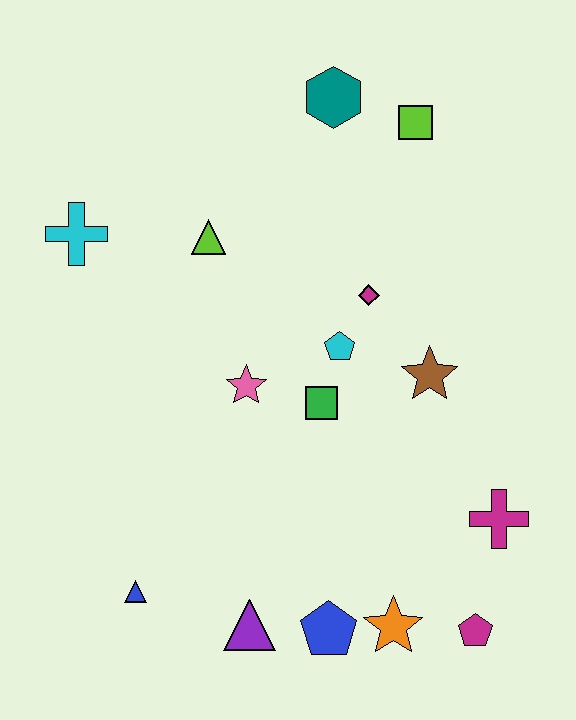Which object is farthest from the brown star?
The cyan cross is farthest from the brown star.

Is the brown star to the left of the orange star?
No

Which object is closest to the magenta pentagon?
The orange star is closest to the magenta pentagon.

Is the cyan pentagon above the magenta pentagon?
Yes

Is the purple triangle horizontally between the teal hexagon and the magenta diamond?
No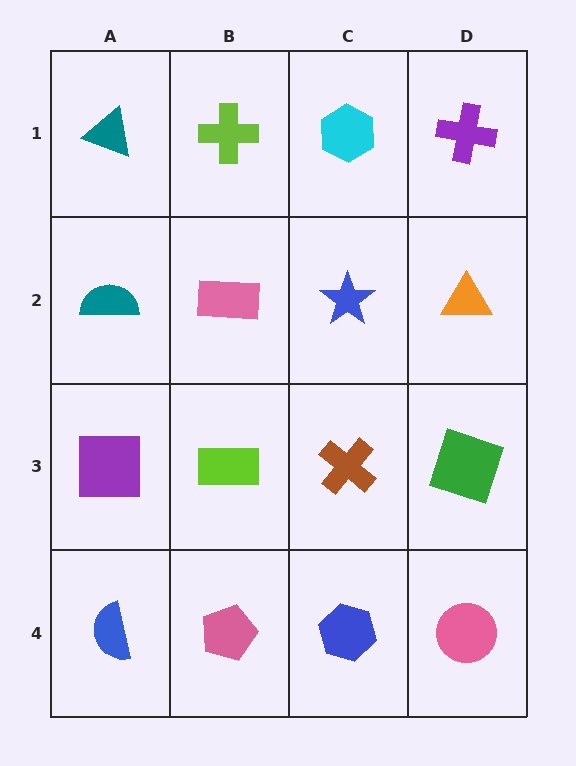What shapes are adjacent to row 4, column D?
A green square (row 3, column D), a blue hexagon (row 4, column C).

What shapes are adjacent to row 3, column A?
A teal semicircle (row 2, column A), a blue semicircle (row 4, column A), a lime rectangle (row 3, column B).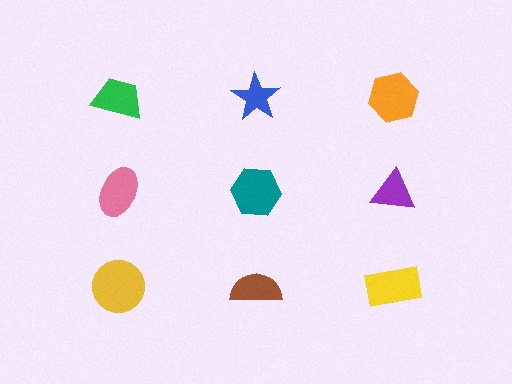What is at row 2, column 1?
A pink ellipse.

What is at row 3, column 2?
A brown semicircle.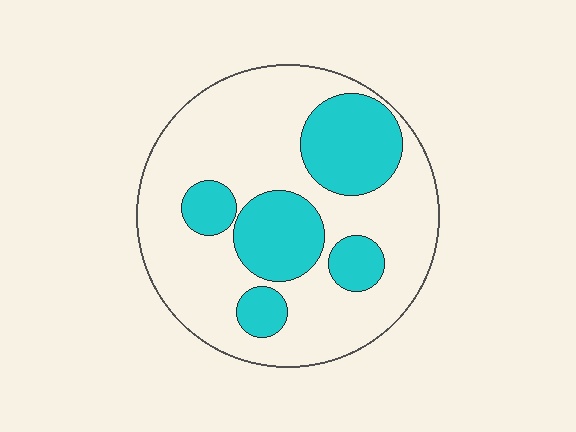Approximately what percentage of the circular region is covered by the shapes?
Approximately 30%.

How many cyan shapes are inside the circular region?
5.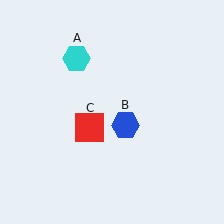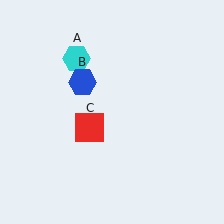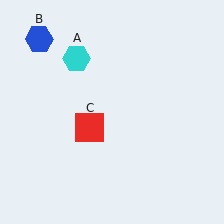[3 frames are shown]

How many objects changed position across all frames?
1 object changed position: blue hexagon (object B).